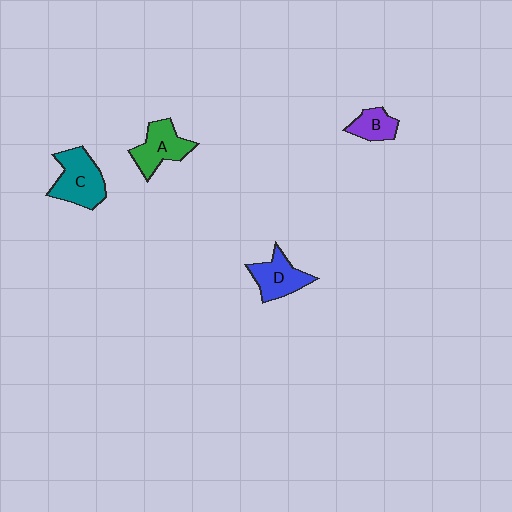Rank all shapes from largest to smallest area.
From largest to smallest: C (teal), A (green), D (blue), B (purple).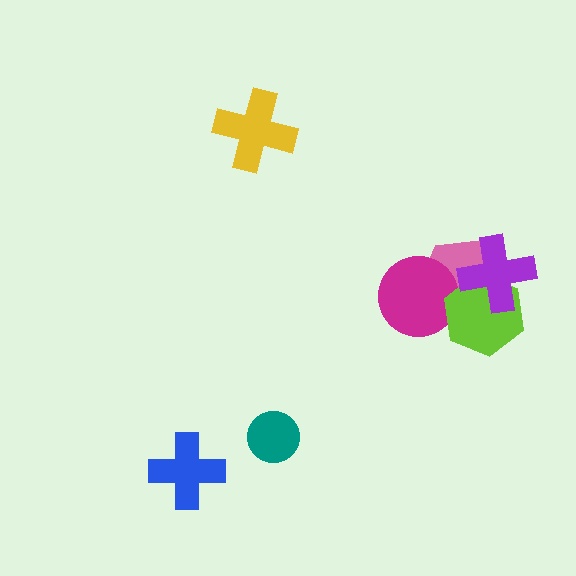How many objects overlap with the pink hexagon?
3 objects overlap with the pink hexagon.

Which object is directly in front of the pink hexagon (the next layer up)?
The magenta circle is directly in front of the pink hexagon.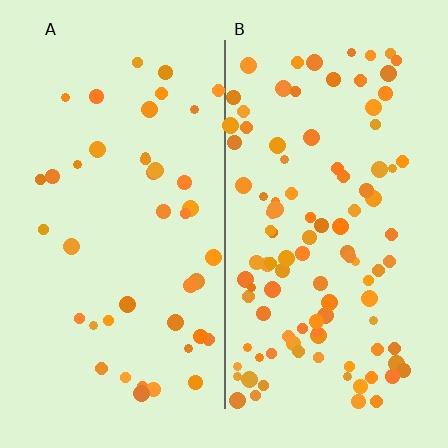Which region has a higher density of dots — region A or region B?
B (the right).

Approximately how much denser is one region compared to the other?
Approximately 2.4× — region B over region A.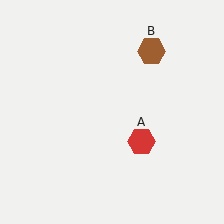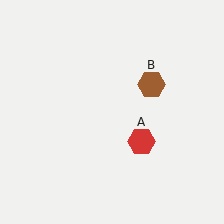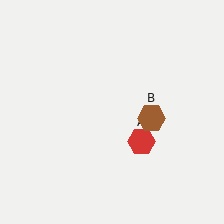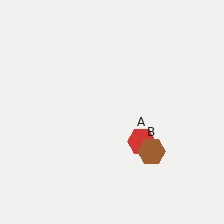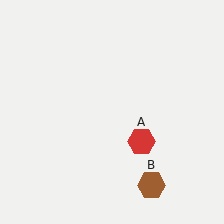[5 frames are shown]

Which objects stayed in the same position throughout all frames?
Red hexagon (object A) remained stationary.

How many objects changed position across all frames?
1 object changed position: brown hexagon (object B).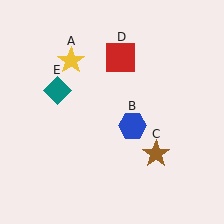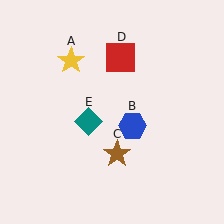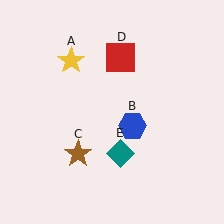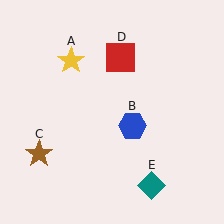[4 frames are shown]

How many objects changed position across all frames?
2 objects changed position: brown star (object C), teal diamond (object E).